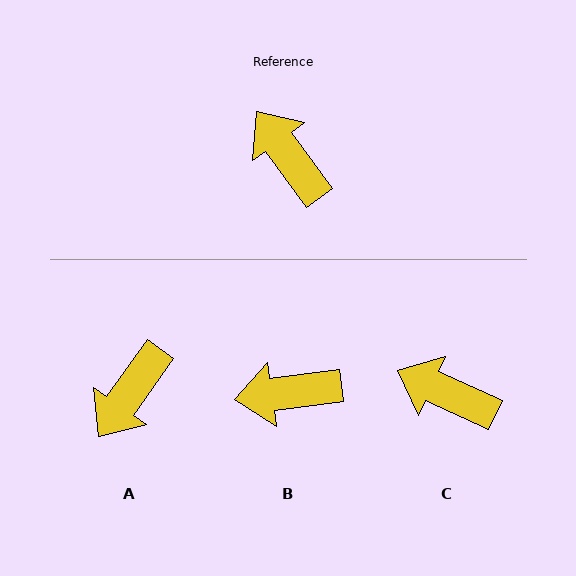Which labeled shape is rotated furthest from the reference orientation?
A, about 108 degrees away.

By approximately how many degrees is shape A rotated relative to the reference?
Approximately 108 degrees counter-clockwise.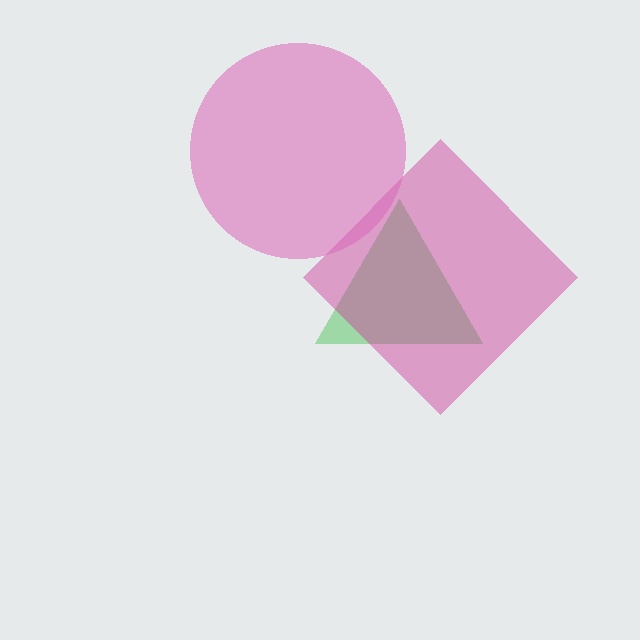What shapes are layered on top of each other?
The layered shapes are: a green triangle, a magenta diamond, a pink circle.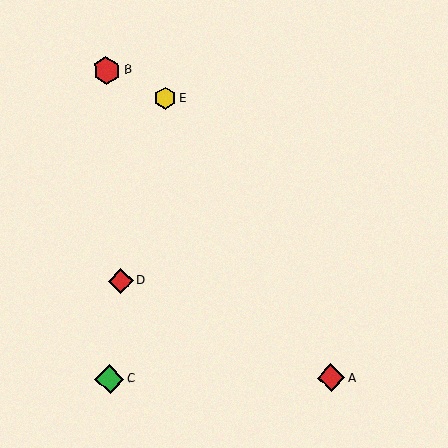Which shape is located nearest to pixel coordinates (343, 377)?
The red diamond (labeled A) at (331, 378) is nearest to that location.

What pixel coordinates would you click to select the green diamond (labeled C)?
Click at (110, 379) to select the green diamond C.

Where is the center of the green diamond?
The center of the green diamond is at (110, 379).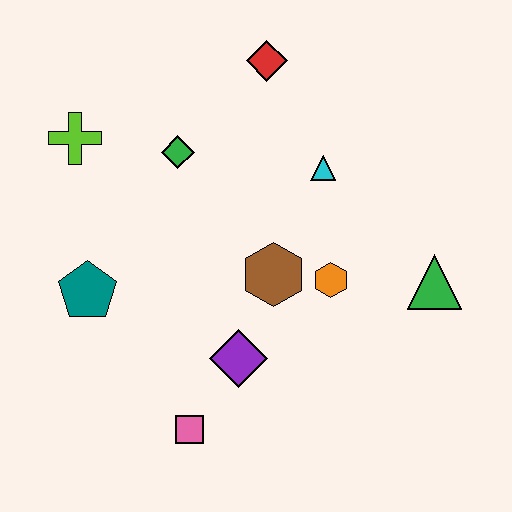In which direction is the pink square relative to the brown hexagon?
The pink square is below the brown hexagon.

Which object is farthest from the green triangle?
The lime cross is farthest from the green triangle.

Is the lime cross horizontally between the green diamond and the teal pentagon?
No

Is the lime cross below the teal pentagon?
No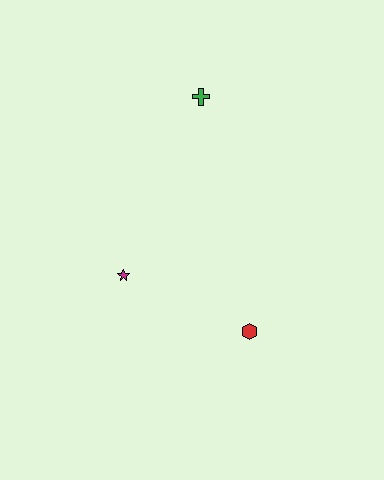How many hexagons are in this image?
There is 1 hexagon.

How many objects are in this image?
There are 3 objects.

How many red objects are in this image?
There is 1 red object.